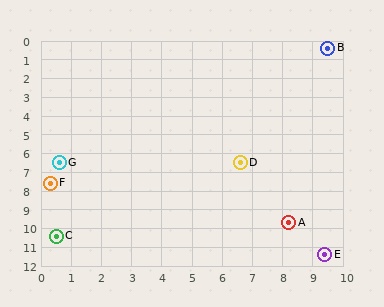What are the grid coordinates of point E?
Point E is at approximately (9.4, 11.4).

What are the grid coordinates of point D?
Point D is at approximately (6.6, 6.5).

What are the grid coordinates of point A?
Point A is at approximately (8.2, 9.7).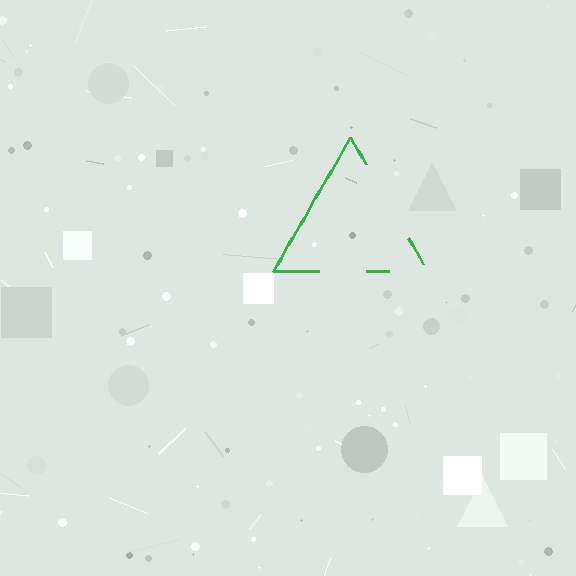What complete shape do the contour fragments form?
The contour fragments form a triangle.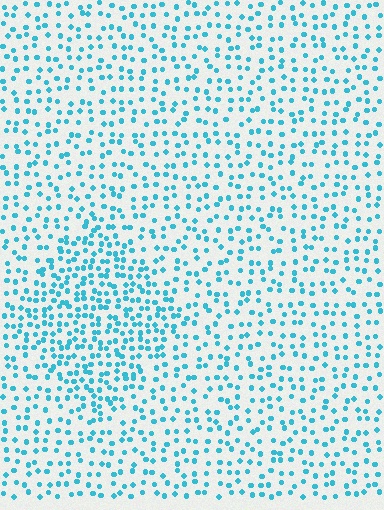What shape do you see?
I see a diamond.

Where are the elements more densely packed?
The elements are more densely packed inside the diamond boundary.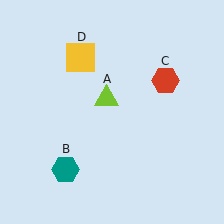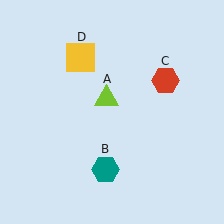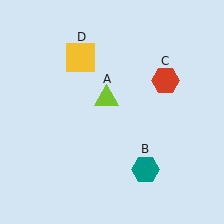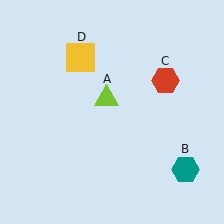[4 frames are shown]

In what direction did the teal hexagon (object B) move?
The teal hexagon (object B) moved right.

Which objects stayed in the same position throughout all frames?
Lime triangle (object A) and red hexagon (object C) and yellow square (object D) remained stationary.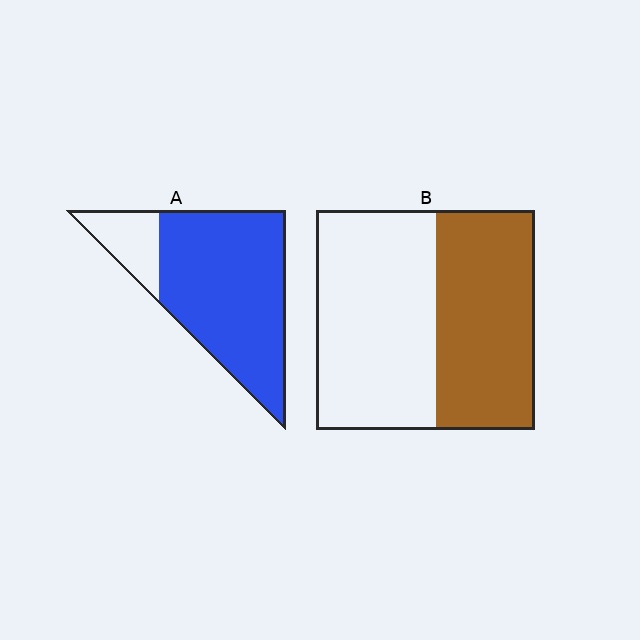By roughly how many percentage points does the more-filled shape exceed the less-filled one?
By roughly 35 percentage points (A over B).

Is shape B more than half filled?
No.